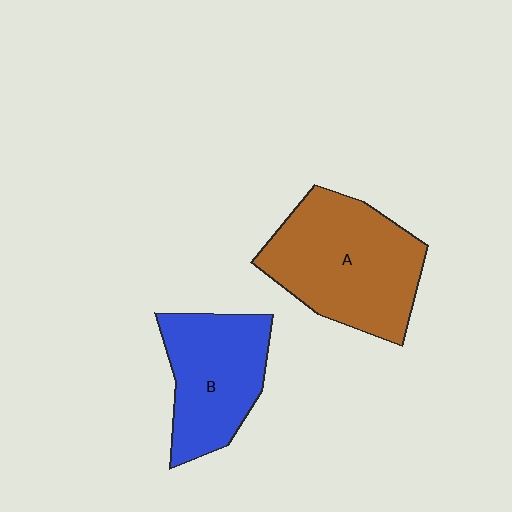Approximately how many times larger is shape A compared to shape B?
Approximately 1.3 times.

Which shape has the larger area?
Shape A (brown).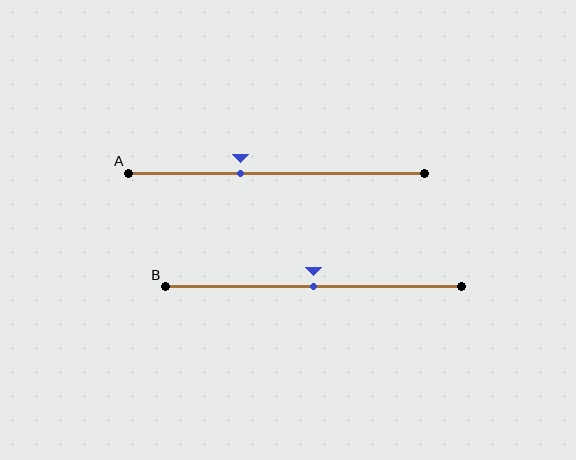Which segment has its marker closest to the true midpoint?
Segment B has its marker closest to the true midpoint.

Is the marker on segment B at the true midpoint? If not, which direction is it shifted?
Yes, the marker on segment B is at the true midpoint.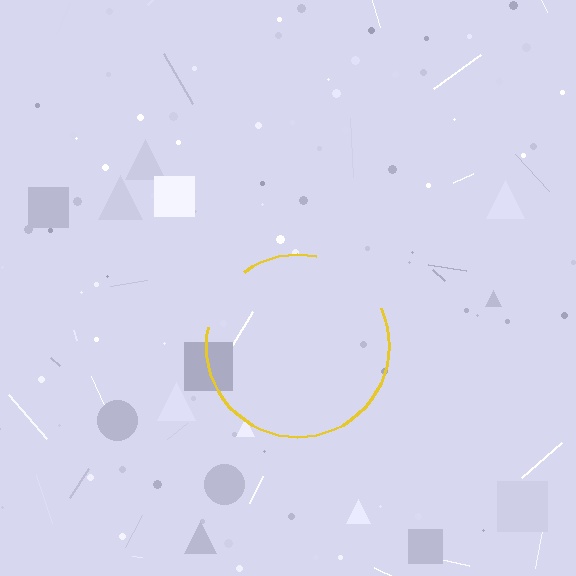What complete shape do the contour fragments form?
The contour fragments form a circle.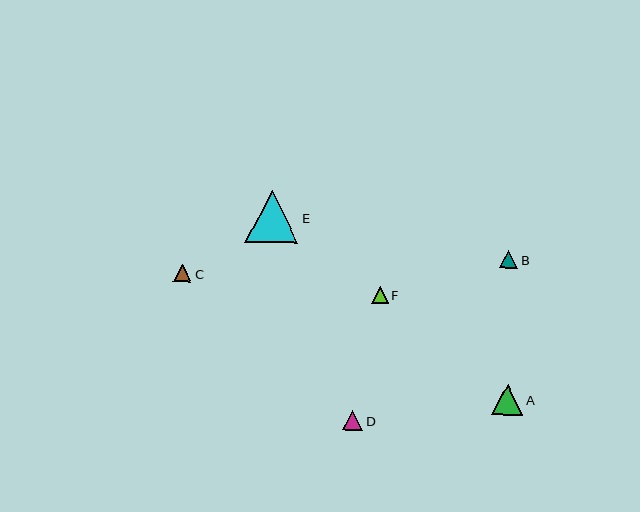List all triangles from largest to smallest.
From largest to smallest: E, A, D, B, C, F.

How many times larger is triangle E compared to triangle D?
Triangle E is approximately 2.6 times the size of triangle D.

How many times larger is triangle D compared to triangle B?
Triangle D is approximately 1.1 times the size of triangle B.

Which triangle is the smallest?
Triangle F is the smallest with a size of approximately 17 pixels.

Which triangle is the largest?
Triangle E is the largest with a size of approximately 53 pixels.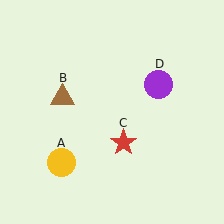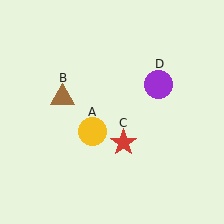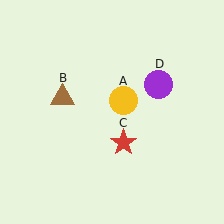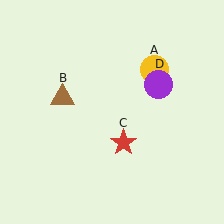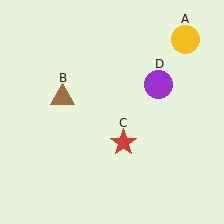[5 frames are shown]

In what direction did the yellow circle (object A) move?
The yellow circle (object A) moved up and to the right.